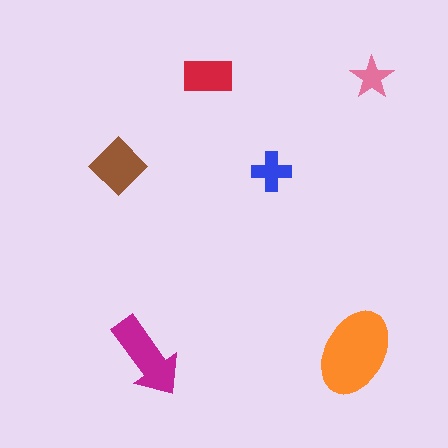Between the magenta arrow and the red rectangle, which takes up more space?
The magenta arrow.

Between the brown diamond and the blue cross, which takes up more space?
The brown diamond.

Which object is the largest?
The orange ellipse.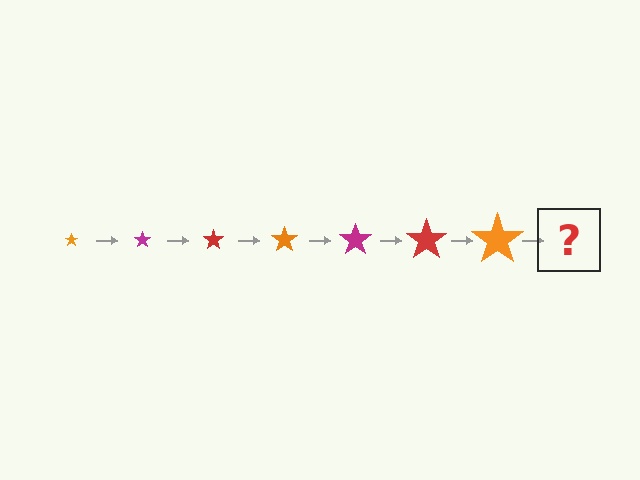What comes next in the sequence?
The next element should be a magenta star, larger than the previous one.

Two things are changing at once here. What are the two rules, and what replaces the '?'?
The two rules are that the star grows larger each step and the color cycles through orange, magenta, and red. The '?' should be a magenta star, larger than the previous one.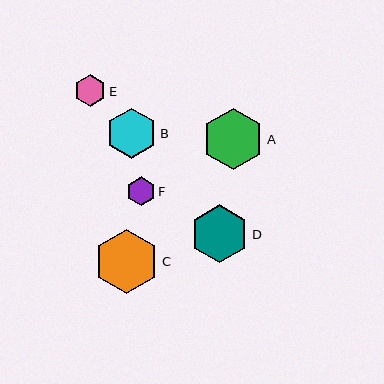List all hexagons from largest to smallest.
From largest to smallest: C, A, D, B, E, F.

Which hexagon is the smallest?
Hexagon F is the smallest with a size of approximately 28 pixels.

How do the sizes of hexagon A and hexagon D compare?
Hexagon A and hexagon D are approximately the same size.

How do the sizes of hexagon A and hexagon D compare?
Hexagon A and hexagon D are approximately the same size.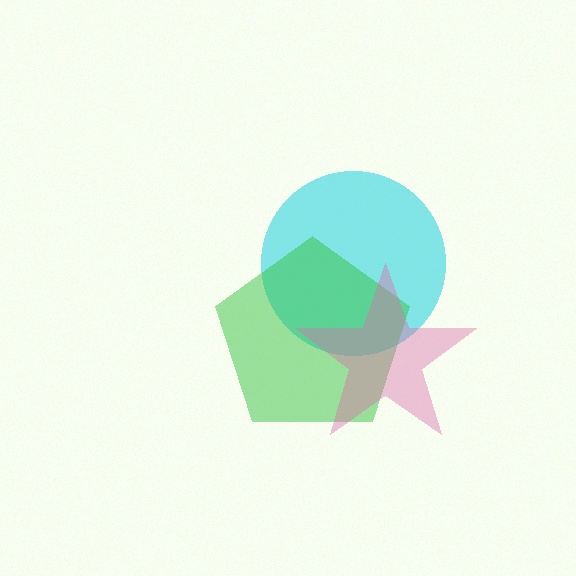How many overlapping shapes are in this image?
There are 3 overlapping shapes in the image.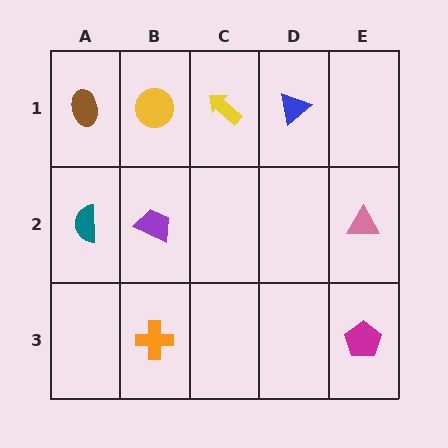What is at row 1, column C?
A yellow arrow.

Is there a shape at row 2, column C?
No, that cell is empty.